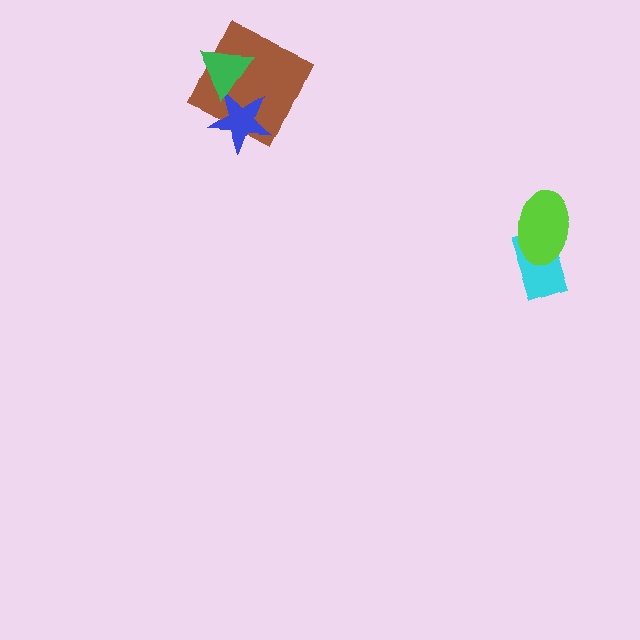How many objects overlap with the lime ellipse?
1 object overlaps with the lime ellipse.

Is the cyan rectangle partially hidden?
Yes, it is partially covered by another shape.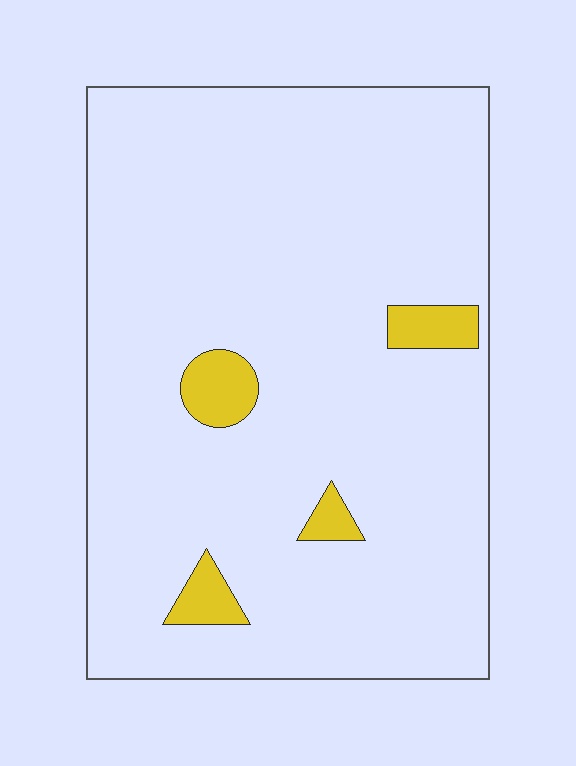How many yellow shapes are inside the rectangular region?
4.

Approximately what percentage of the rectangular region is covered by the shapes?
Approximately 5%.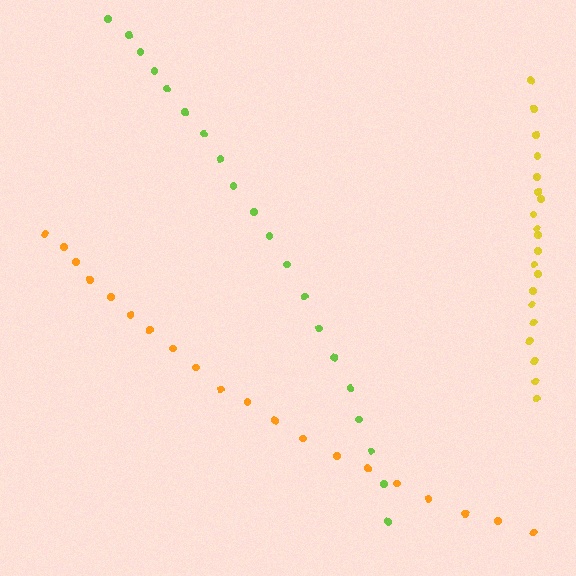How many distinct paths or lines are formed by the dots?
There are 3 distinct paths.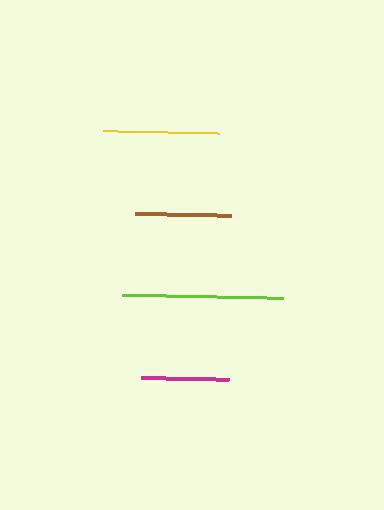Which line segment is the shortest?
The magenta line is the shortest at approximately 88 pixels.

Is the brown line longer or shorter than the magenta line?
The brown line is longer than the magenta line.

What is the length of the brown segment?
The brown segment is approximately 95 pixels long.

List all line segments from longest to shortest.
From longest to shortest: lime, yellow, brown, magenta.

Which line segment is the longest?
The lime line is the longest at approximately 161 pixels.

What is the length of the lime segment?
The lime segment is approximately 161 pixels long.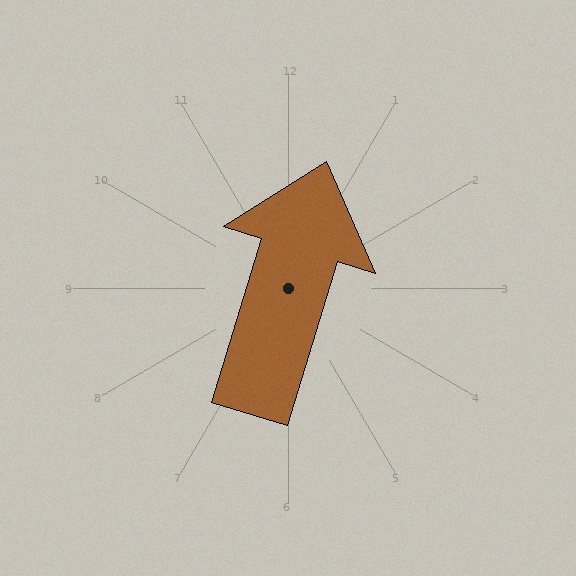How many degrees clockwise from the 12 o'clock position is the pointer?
Approximately 17 degrees.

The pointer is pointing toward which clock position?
Roughly 1 o'clock.